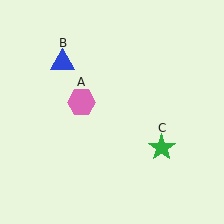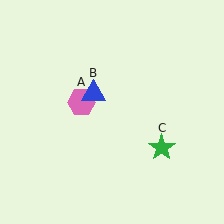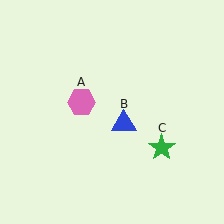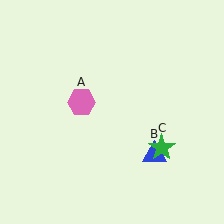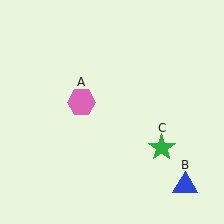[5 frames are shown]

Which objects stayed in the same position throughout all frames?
Pink hexagon (object A) and green star (object C) remained stationary.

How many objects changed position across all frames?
1 object changed position: blue triangle (object B).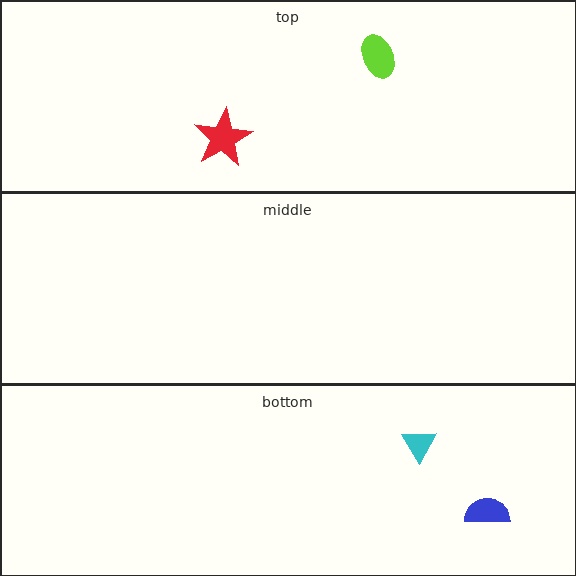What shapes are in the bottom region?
The cyan triangle, the blue semicircle.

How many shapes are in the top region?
2.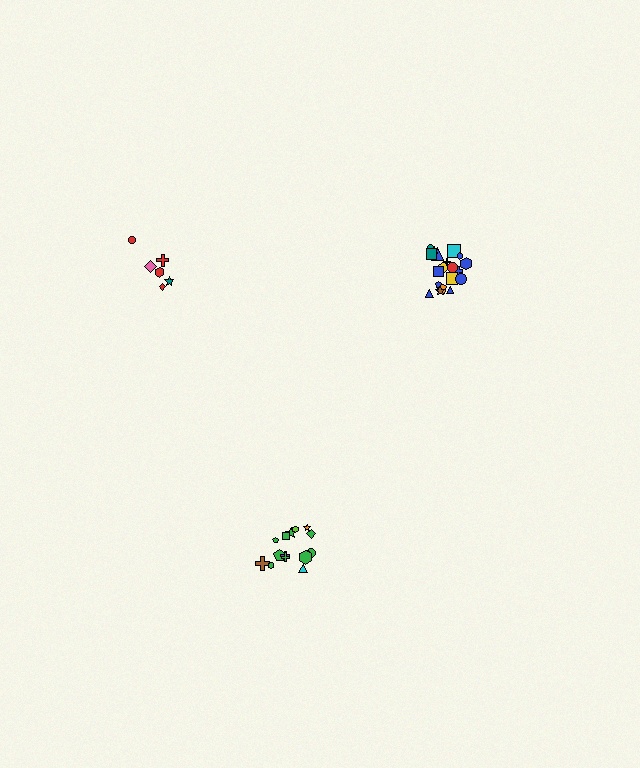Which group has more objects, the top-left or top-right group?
The top-right group.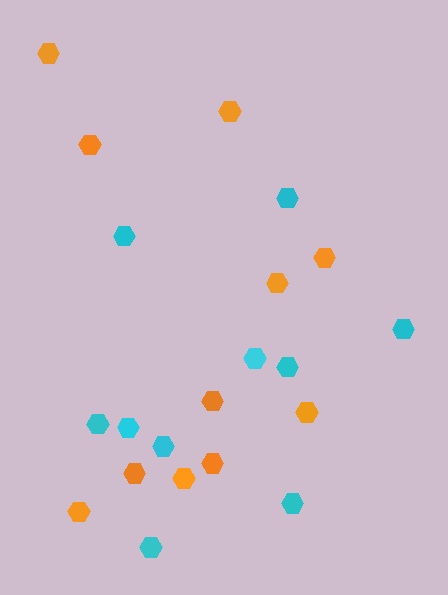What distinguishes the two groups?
There are 2 groups: one group of orange hexagons (11) and one group of cyan hexagons (10).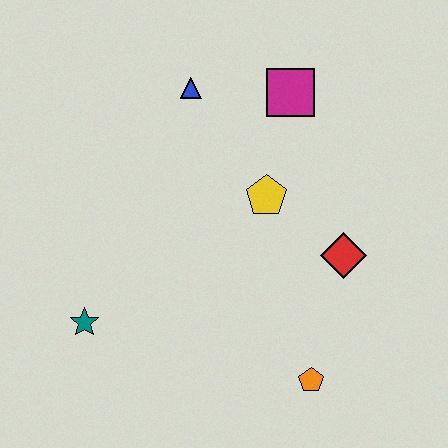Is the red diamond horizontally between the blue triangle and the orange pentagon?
No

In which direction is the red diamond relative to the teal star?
The red diamond is to the right of the teal star.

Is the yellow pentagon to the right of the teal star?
Yes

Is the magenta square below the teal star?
No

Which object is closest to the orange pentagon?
The red diamond is closest to the orange pentagon.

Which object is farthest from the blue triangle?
The orange pentagon is farthest from the blue triangle.